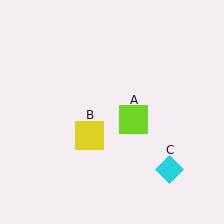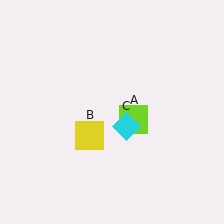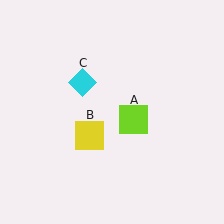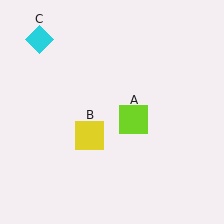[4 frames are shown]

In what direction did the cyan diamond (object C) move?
The cyan diamond (object C) moved up and to the left.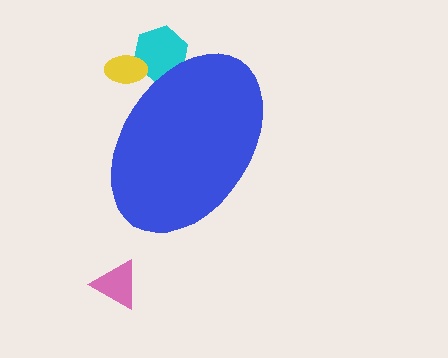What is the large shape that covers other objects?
A blue ellipse.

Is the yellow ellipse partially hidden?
Yes, the yellow ellipse is partially hidden behind the blue ellipse.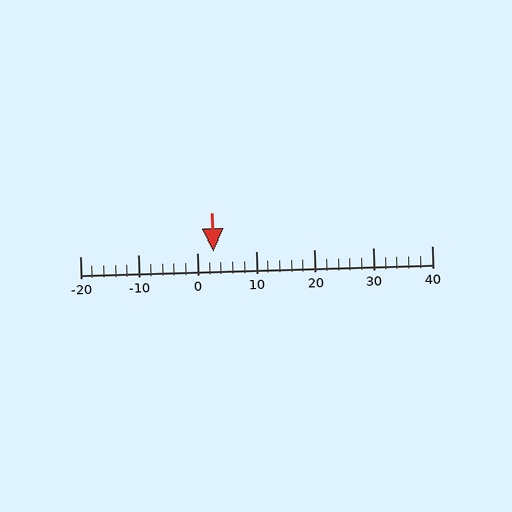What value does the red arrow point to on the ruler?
The red arrow points to approximately 3.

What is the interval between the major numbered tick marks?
The major tick marks are spaced 10 units apart.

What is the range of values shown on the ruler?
The ruler shows values from -20 to 40.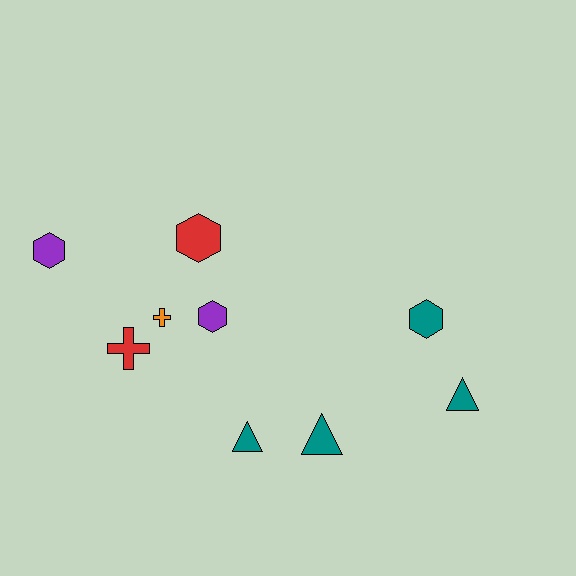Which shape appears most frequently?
Hexagon, with 4 objects.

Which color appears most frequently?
Teal, with 4 objects.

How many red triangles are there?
There are no red triangles.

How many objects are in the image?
There are 9 objects.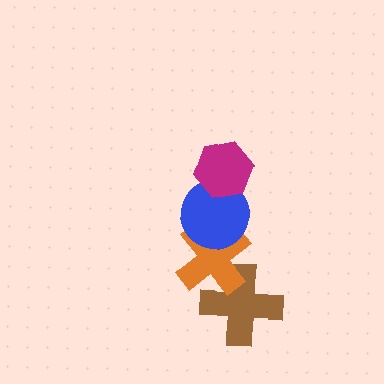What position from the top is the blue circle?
The blue circle is 2nd from the top.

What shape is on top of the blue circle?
The magenta hexagon is on top of the blue circle.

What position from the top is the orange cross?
The orange cross is 3rd from the top.